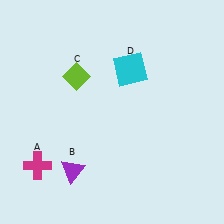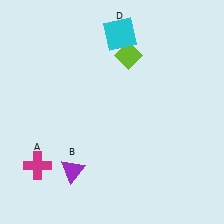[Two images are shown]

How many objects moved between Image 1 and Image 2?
2 objects moved between the two images.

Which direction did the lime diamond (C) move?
The lime diamond (C) moved right.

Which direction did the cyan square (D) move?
The cyan square (D) moved up.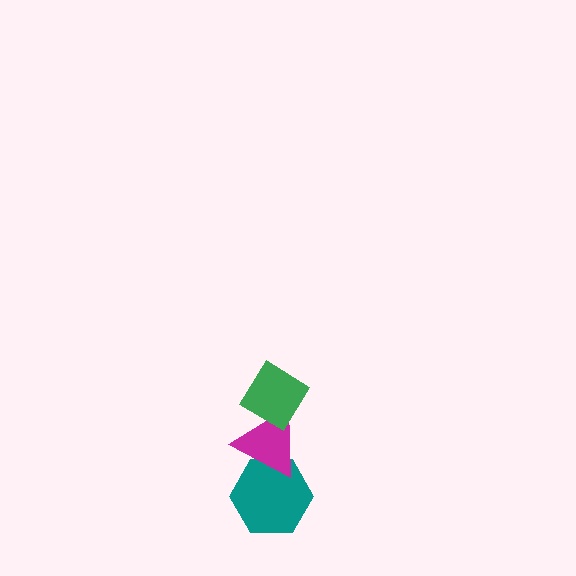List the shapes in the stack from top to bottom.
From top to bottom: the green diamond, the magenta triangle, the teal hexagon.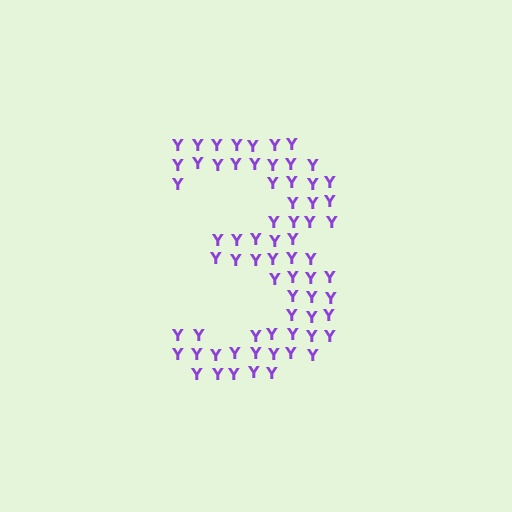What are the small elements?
The small elements are letter Y's.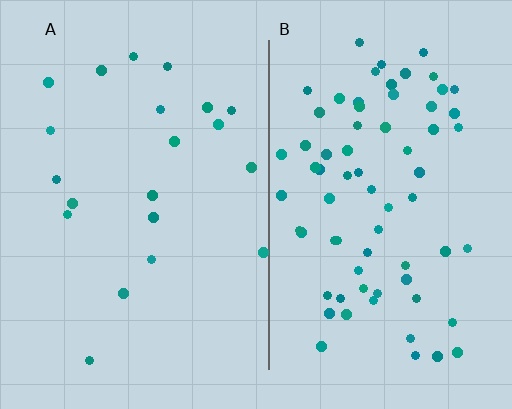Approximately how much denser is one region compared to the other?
Approximately 3.4× — region B over region A.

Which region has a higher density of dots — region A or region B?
B (the right).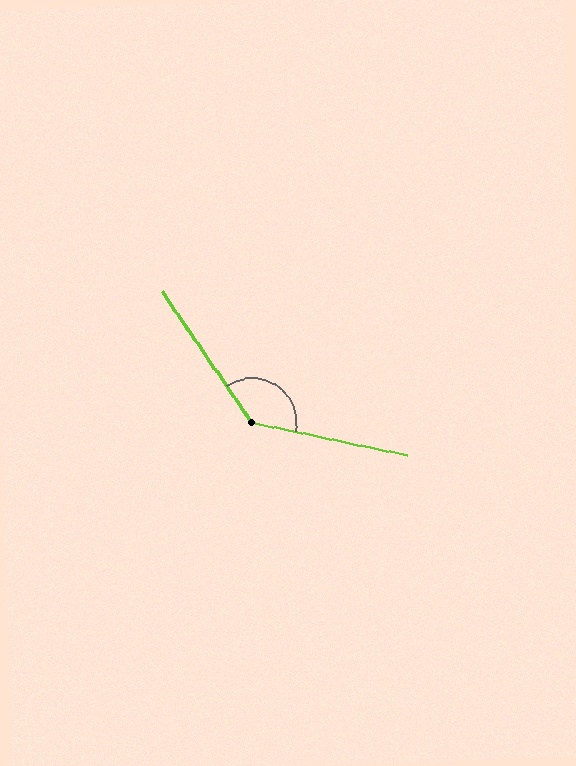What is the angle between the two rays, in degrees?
Approximately 137 degrees.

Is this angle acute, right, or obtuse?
It is obtuse.